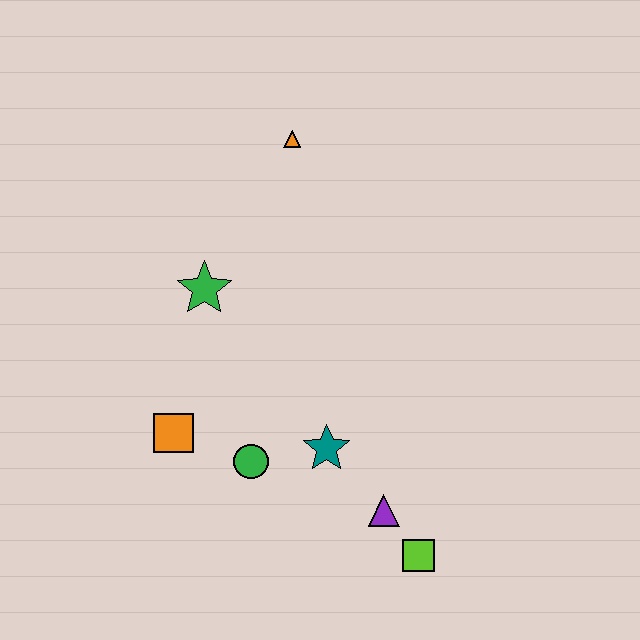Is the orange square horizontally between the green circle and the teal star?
No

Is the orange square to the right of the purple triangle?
No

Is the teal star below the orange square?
Yes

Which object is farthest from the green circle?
The orange triangle is farthest from the green circle.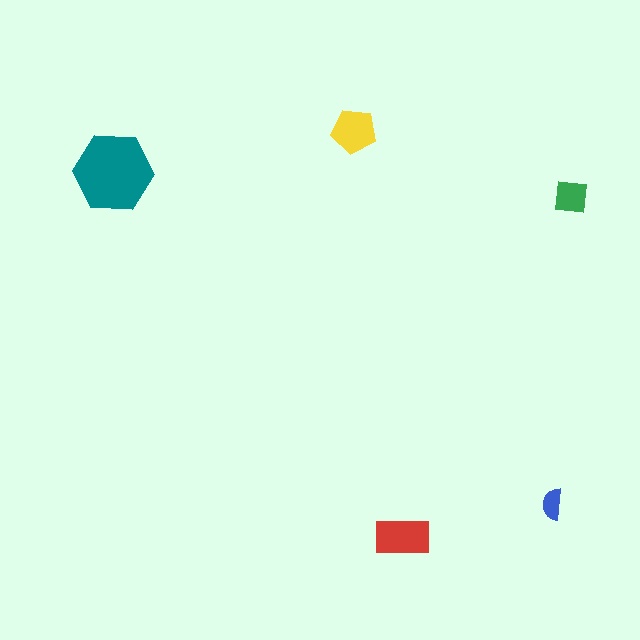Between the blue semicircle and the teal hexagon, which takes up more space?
The teal hexagon.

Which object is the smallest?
The blue semicircle.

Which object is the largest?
The teal hexagon.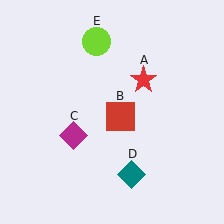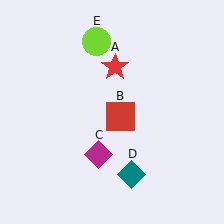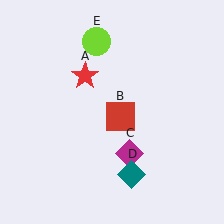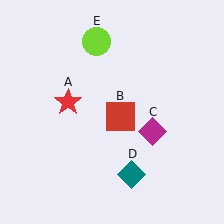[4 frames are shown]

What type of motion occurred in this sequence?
The red star (object A), magenta diamond (object C) rotated counterclockwise around the center of the scene.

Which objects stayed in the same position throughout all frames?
Red square (object B) and teal diamond (object D) and lime circle (object E) remained stationary.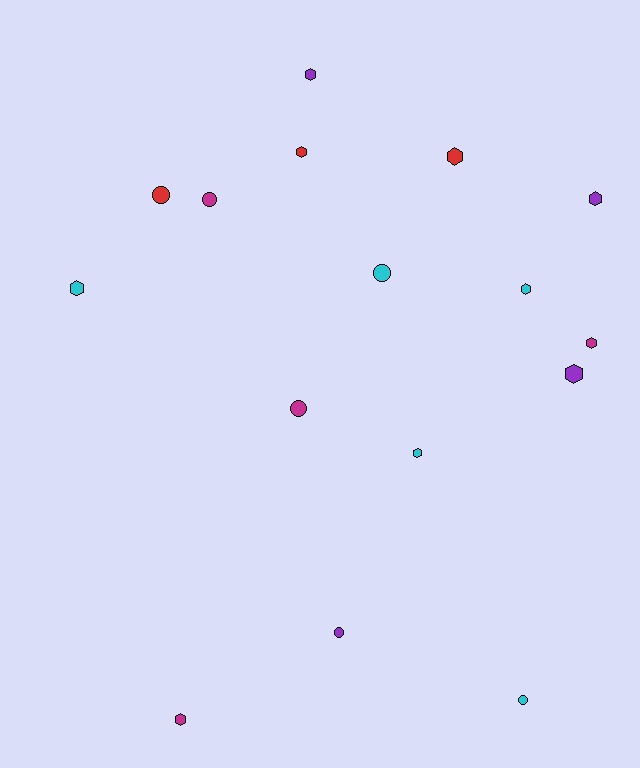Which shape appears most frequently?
Hexagon, with 10 objects.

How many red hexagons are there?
There are 2 red hexagons.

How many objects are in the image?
There are 16 objects.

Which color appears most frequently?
Cyan, with 5 objects.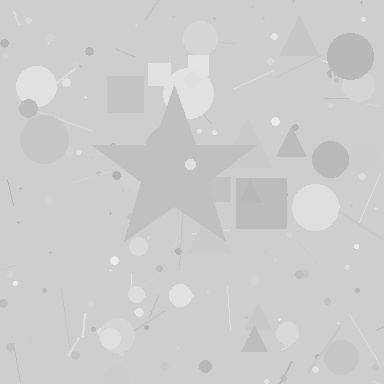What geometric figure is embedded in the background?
A star is embedded in the background.